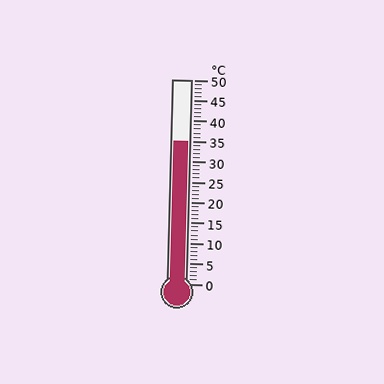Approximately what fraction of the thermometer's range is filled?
The thermometer is filled to approximately 70% of its range.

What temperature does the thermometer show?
The thermometer shows approximately 35°C.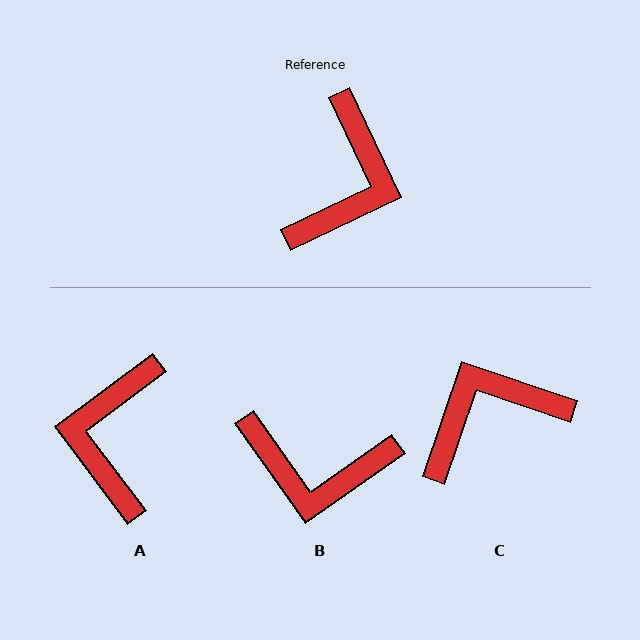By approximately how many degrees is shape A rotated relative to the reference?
Approximately 169 degrees clockwise.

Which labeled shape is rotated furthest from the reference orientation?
A, about 169 degrees away.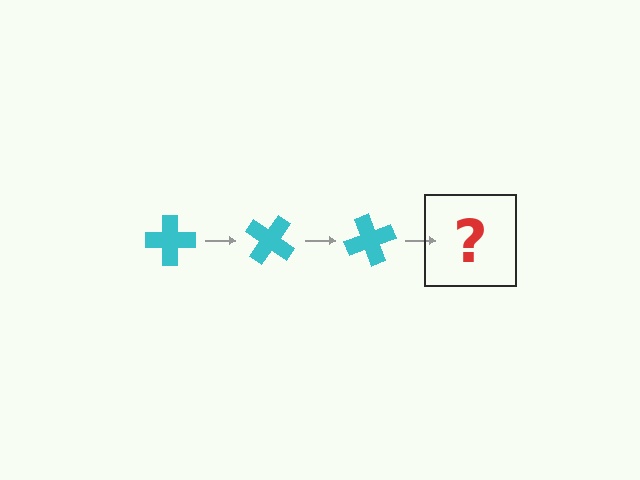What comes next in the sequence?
The next element should be a cyan cross rotated 105 degrees.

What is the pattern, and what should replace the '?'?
The pattern is that the cross rotates 35 degrees each step. The '?' should be a cyan cross rotated 105 degrees.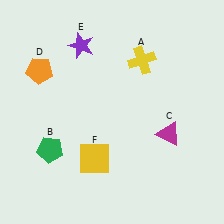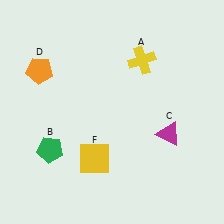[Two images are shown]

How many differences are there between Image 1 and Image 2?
There is 1 difference between the two images.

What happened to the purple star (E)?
The purple star (E) was removed in Image 2. It was in the top-left area of Image 1.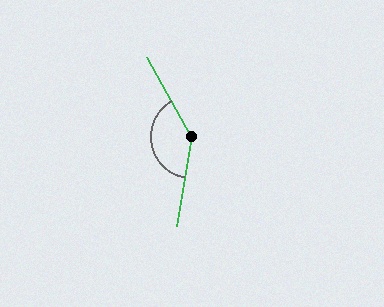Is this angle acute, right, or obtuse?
It is obtuse.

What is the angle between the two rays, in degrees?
Approximately 142 degrees.